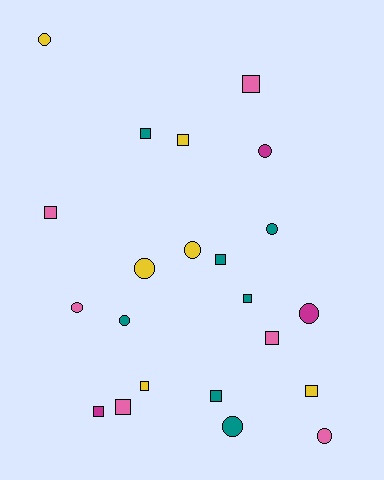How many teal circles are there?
There are 3 teal circles.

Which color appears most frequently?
Teal, with 7 objects.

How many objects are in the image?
There are 22 objects.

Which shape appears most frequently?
Square, with 12 objects.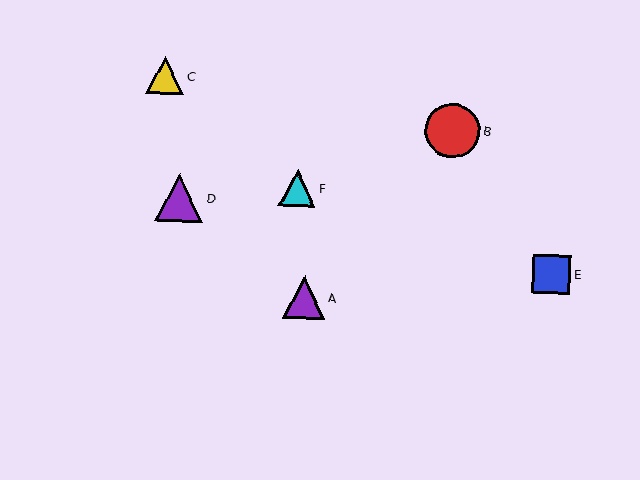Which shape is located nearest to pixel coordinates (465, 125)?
The red circle (labeled B) at (453, 131) is nearest to that location.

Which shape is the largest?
The red circle (labeled B) is the largest.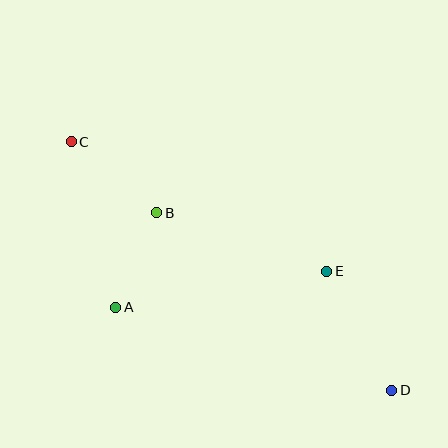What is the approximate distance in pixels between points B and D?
The distance between B and D is approximately 294 pixels.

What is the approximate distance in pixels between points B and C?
The distance between B and C is approximately 111 pixels.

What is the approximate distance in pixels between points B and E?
The distance between B and E is approximately 180 pixels.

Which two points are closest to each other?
Points A and B are closest to each other.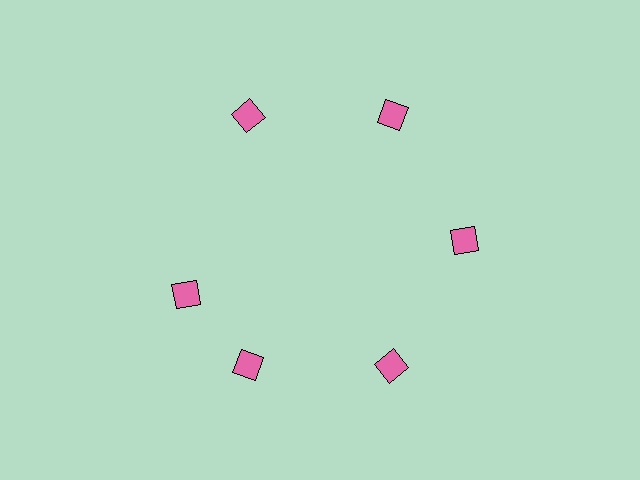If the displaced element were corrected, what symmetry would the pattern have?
It would have 6-fold rotational symmetry — the pattern would map onto itself every 60 degrees.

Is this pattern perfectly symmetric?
No. The 6 pink diamonds are arranged in a ring, but one element near the 9 o'clock position is rotated out of alignment along the ring, breaking the 6-fold rotational symmetry.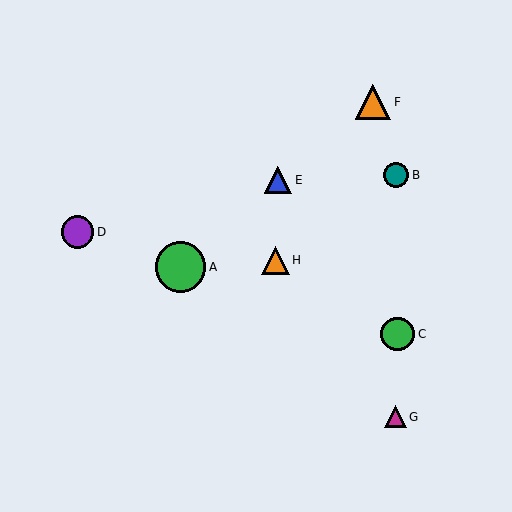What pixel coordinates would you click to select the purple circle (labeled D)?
Click at (77, 232) to select the purple circle D.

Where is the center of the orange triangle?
The center of the orange triangle is at (275, 260).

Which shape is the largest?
The green circle (labeled A) is the largest.